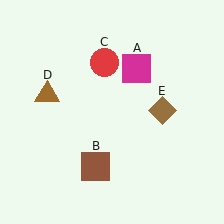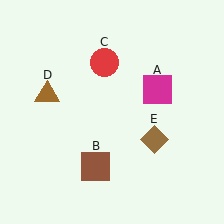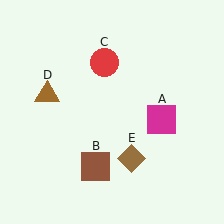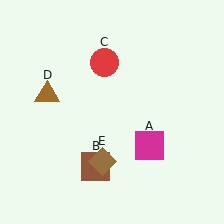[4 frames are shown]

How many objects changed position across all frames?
2 objects changed position: magenta square (object A), brown diamond (object E).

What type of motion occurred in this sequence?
The magenta square (object A), brown diamond (object E) rotated clockwise around the center of the scene.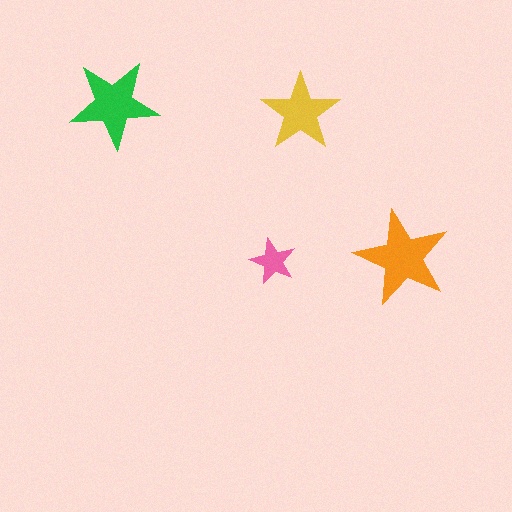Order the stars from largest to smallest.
the orange one, the green one, the yellow one, the pink one.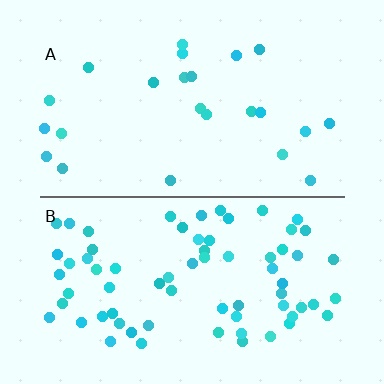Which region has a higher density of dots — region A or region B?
B (the bottom).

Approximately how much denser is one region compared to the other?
Approximately 3.0× — region B over region A.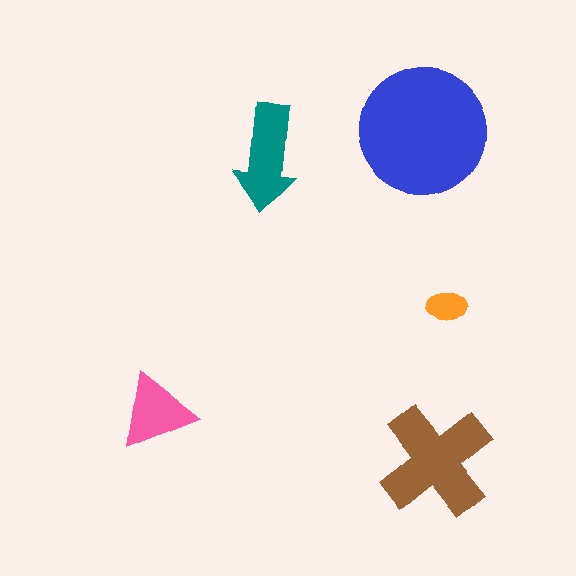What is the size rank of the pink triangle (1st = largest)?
4th.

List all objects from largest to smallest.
The blue circle, the brown cross, the teal arrow, the pink triangle, the orange ellipse.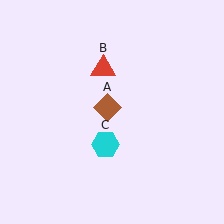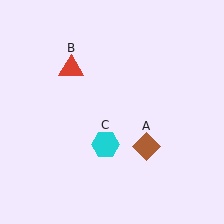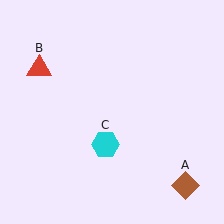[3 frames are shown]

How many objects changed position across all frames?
2 objects changed position: brown diamond (object A), red triangle (object B).